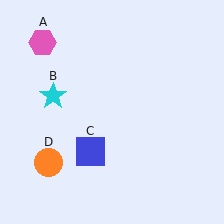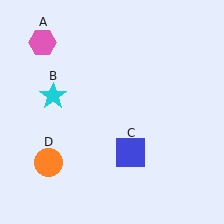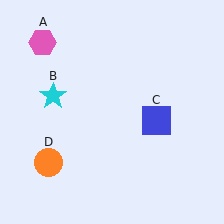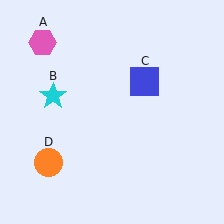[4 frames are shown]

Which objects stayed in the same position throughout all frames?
Pink hexagon (object A) and cyan star (object B) and orange circle (object D) remained stationary.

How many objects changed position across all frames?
1 object changed position: blue square (object C).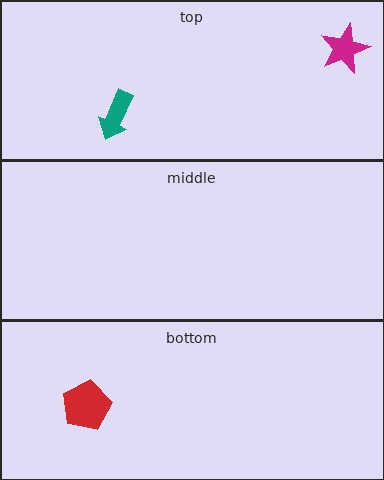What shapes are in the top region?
The teal arrow, the magenta star.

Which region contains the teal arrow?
The top region.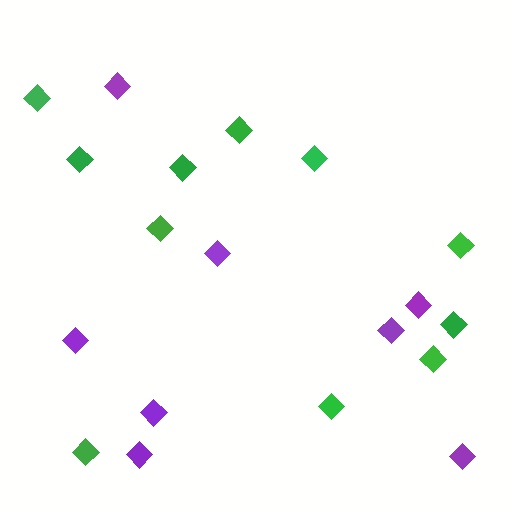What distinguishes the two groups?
There are 2 groups: one group of purple diamonds (8) and one group of green diamonds (11).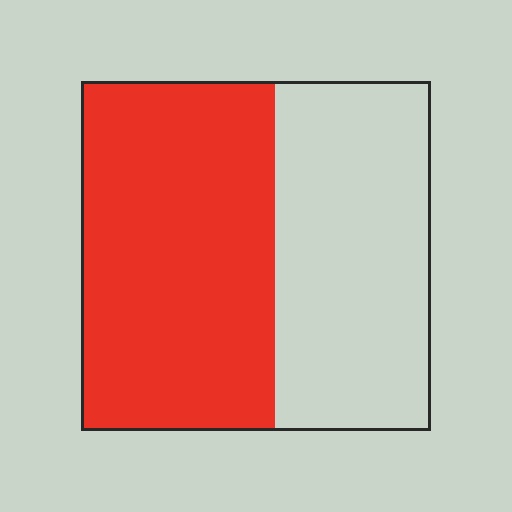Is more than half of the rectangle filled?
Yes.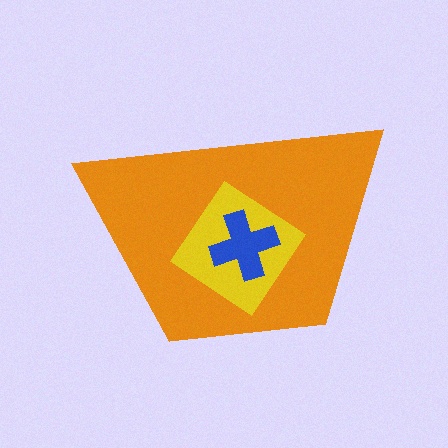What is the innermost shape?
The blue cross.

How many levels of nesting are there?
3.